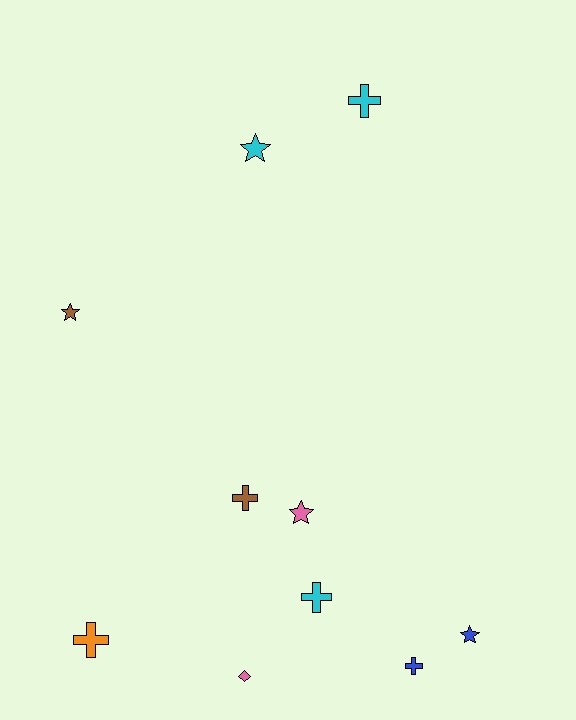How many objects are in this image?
There are 10 objects.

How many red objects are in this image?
There are no red objects.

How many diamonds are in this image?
There is 1 diamond.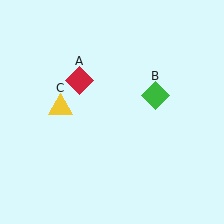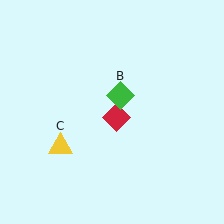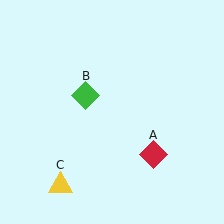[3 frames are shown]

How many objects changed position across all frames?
3 objects changed position: red diamond (object A), green diamond (object B), yellow triangle (object C).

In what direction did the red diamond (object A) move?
The red diamond (object A) moved down and to the right.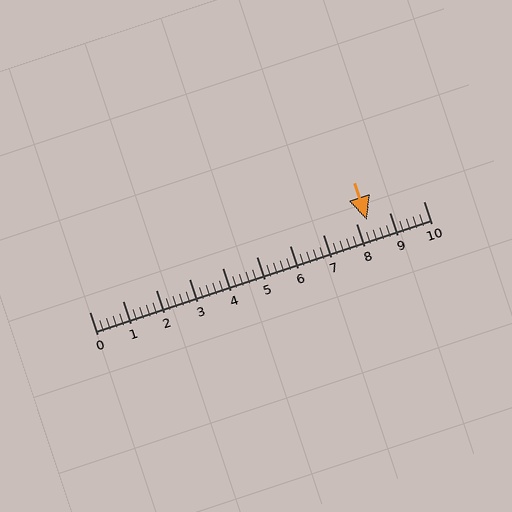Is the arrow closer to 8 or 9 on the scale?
The arrow is closer to 8.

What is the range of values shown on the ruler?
The ruler shows values from 0 to 10.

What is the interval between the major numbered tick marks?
The major tick marks are spaced 1 units apart.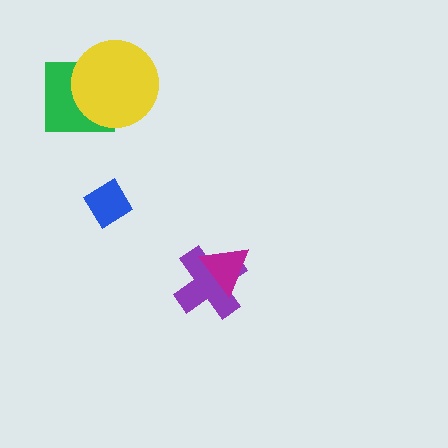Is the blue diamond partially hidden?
No, no other shape covers it.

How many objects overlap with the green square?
1 object overlaps with the green square.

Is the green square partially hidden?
Yes, it is partially covered by another shape.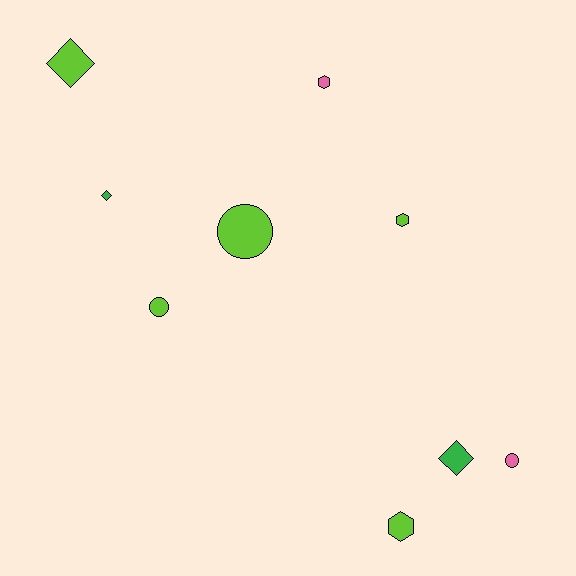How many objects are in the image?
There are 9 objects.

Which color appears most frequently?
Lime, with 5 objects.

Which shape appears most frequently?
Diamond, with 3 objects.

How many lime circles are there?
There are 2 lime circles.